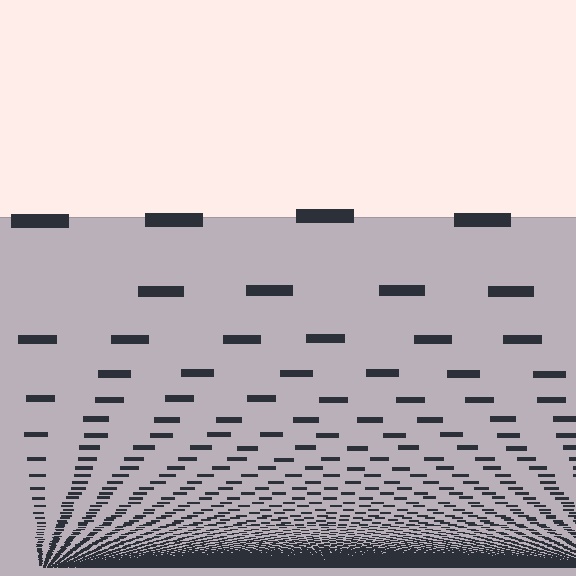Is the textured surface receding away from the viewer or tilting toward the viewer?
The surface appears to tilt toward the viewer. Texture elements get larger and sparser toward the top.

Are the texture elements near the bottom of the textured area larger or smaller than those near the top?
Smaller. The gradient is inverted — elements near the bottom are smaller and denser.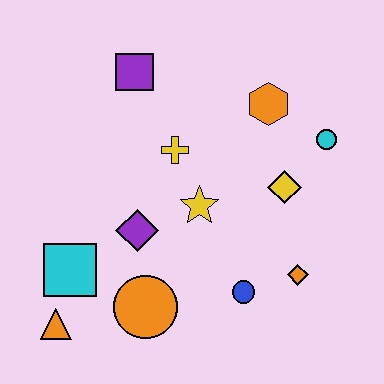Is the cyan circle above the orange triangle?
Yes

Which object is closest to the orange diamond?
The blue circle is closest to the orange diamond.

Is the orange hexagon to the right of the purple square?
Yes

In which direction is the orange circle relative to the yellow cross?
The orange circle is below the yellow cross.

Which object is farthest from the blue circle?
The purple square is farthest from the blue circle.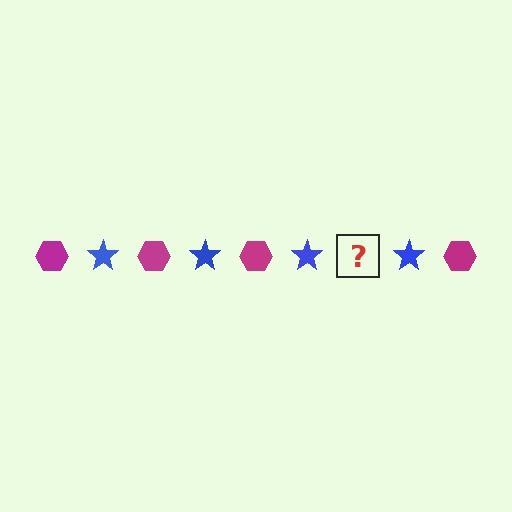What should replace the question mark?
The question mark should be replaced with a magenta hexagon.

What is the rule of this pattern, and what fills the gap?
The rule is that the pattern alternates between magenta hexagon and blue star. The gap should be filled with a magenta hexagon.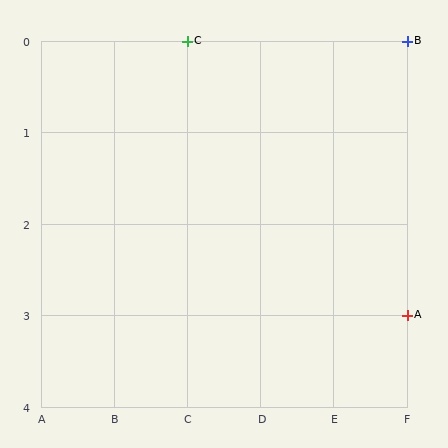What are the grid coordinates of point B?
Point B is at grid coordinates (F, 0).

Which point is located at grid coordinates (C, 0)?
Point C is at (C, 0).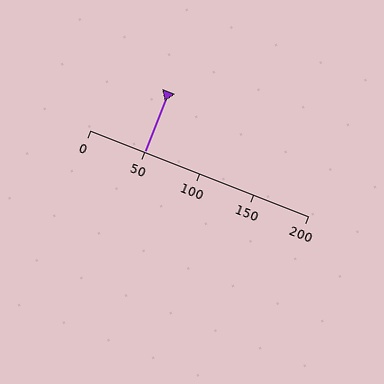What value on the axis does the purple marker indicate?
The marker indicates approximately 50.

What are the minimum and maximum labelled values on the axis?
The axis runs from 0 to 200.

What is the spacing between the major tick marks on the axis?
The major ticks are spaced 50 apart.